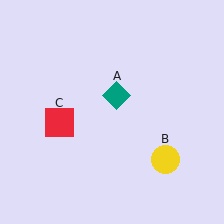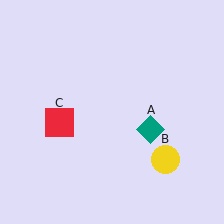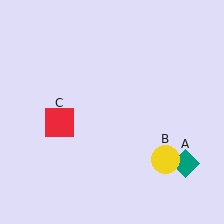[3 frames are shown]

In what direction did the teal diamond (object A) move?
The teal diamond (object A) moved down and to the right.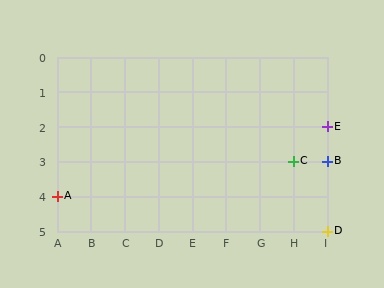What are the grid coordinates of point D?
Point D is at grid coordinates (I, 5).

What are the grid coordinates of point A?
Point A is at grid coordinates (A, 4).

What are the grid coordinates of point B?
Point B is at grid coordinates (I, 3).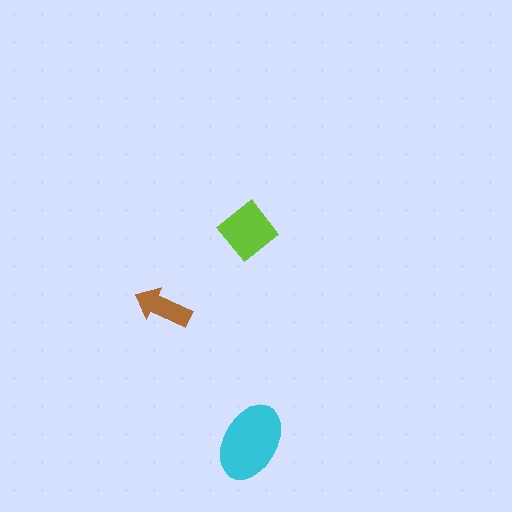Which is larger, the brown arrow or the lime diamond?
The lime diamond.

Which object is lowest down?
The cyan ellipse is bottommost.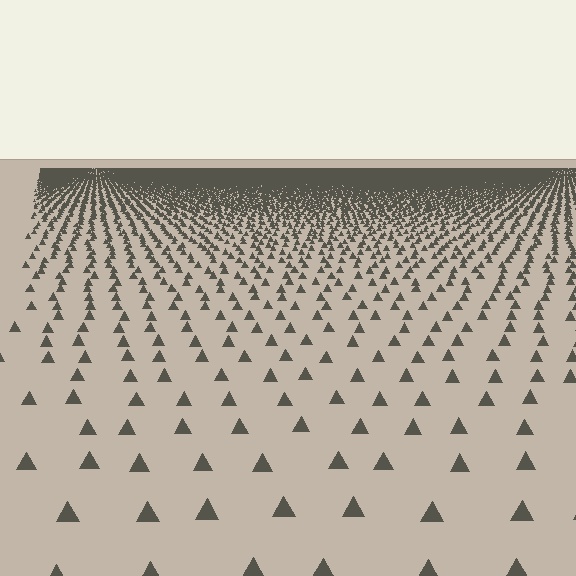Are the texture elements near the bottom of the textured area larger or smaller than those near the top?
Larger. Near the bottom, elements are closer to the viewer and appear at a bigger on-screen size.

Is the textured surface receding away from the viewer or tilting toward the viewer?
The surface is receding away from the viewer. Texture elements get smaller and denser toward the top.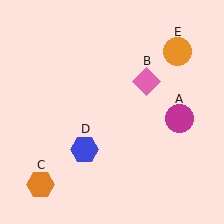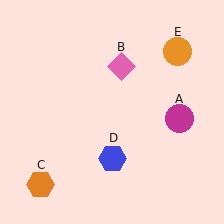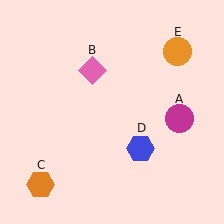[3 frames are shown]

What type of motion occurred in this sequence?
The pink diamond (object B), blue hexagon (object D) rotated counterclockwise around the center of the scene.